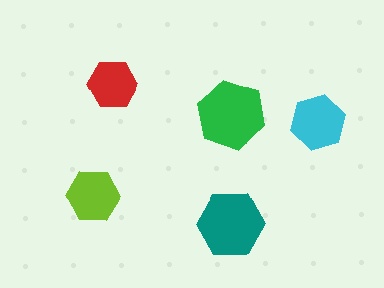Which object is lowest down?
The teal hexagon is bottommost.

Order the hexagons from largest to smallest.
the green one, the teal one, the cyan one, the lime one, the red one.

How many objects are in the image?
There are 5 objects in the image.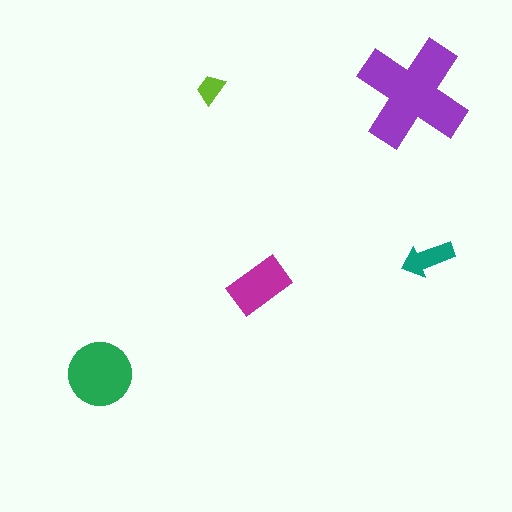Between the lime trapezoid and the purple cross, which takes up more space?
The purple cross.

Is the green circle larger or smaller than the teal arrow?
Larger.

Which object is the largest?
The purple cross.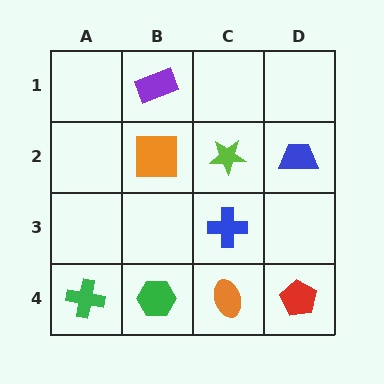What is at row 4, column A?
A green cross.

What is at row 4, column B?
A green hexagon.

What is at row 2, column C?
A lime star.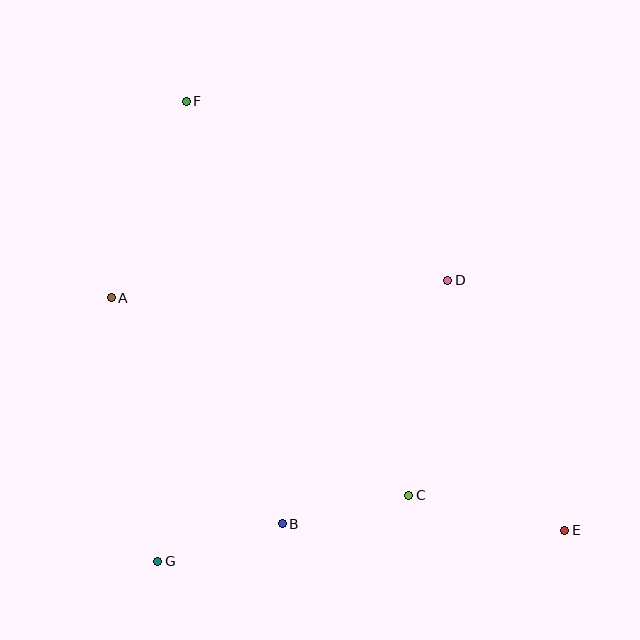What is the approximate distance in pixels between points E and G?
The distance between E and G is approximately 408 pixels.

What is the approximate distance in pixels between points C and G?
The distance between C and G is approximately 260 pixels.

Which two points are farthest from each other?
Points E and F are farthest from each other.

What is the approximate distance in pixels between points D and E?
The distance between D and E is approximately 276 pixels.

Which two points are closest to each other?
Points B and C are closest to each other.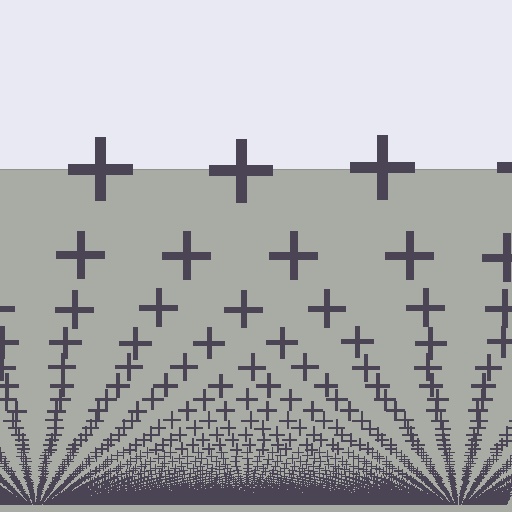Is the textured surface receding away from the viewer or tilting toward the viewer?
The surface appears to tilt toward the viewer. Texture elements get larger and sparser toward the top.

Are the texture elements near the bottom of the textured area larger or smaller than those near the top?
Smaller. The gradient is inverted — elements near the bottom are smaller and denser.